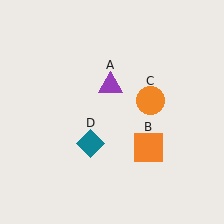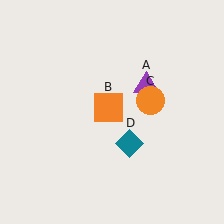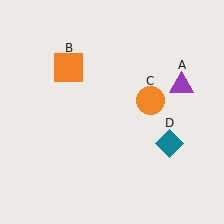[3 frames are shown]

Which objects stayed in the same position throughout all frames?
Orange circle (object C) remained stationary.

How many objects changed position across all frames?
3 objects changed position: purple triangle (object A), orange square (object B), teal diamond (object D).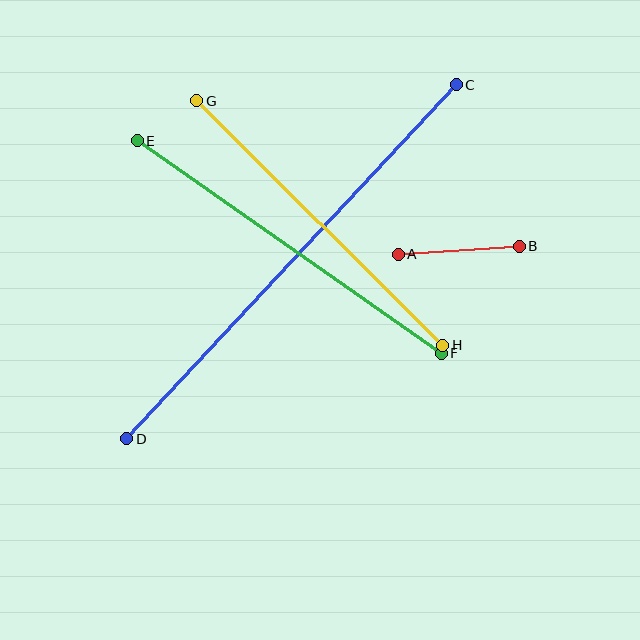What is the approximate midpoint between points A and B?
The midpoint is at approximately (459, 250) pixels.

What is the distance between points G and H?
The distance is approximately 347 pixels.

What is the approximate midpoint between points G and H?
The midpoint is at approximately (320, 223) pixels.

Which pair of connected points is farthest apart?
Points C and D are farthest apart.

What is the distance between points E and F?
The distance is approximately 371 pixels.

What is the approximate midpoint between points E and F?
The midpoint is at approximately (289, 247) pixels.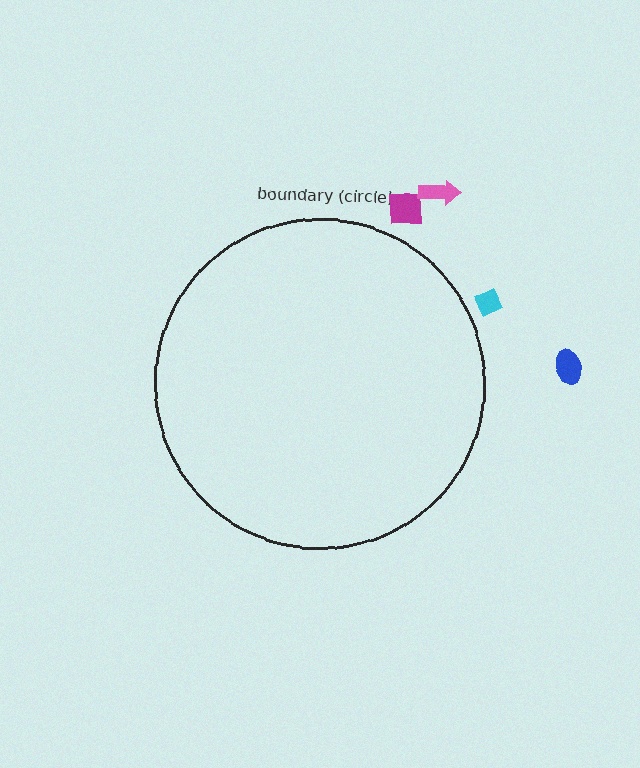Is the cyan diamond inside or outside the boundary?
Outside.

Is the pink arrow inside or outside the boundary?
Outside.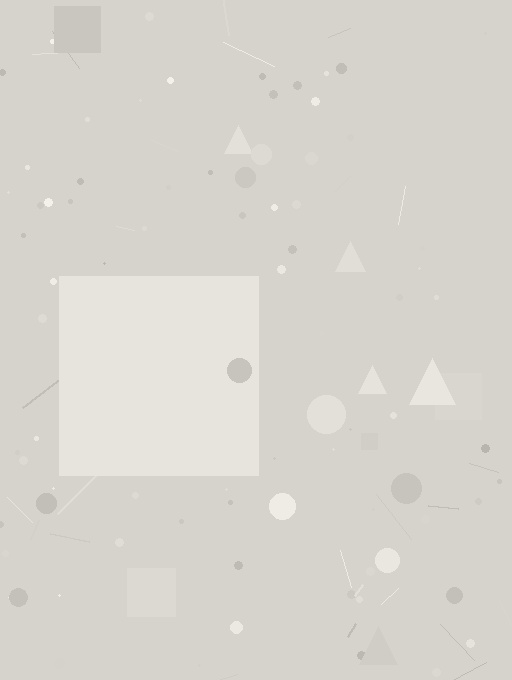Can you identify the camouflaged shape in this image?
The camouflaged shape is a square.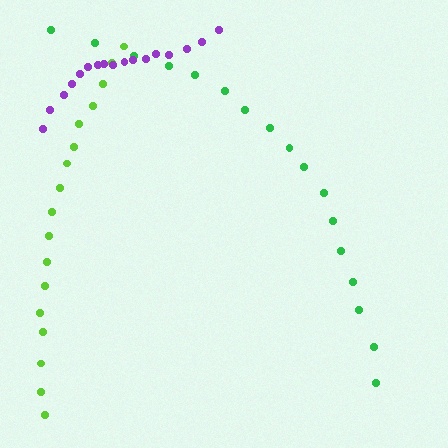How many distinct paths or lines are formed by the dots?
There are 3 distinct paths.